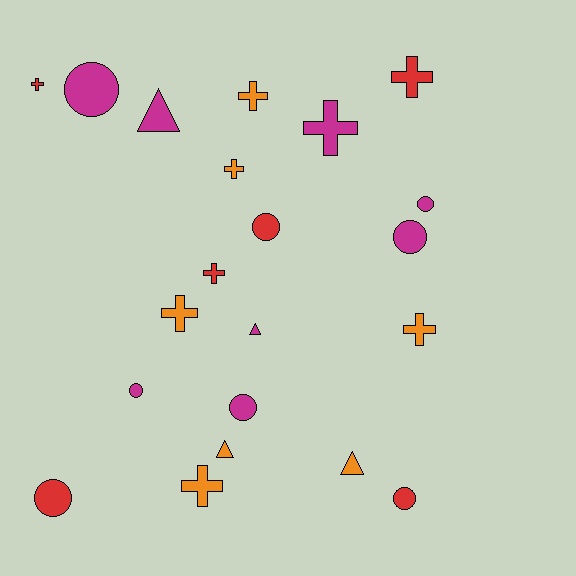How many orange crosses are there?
There are 5 orange crosses.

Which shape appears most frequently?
Cross, with 9 objects.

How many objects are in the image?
There are 21 objects.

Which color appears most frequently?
Magenta, with 8 objects.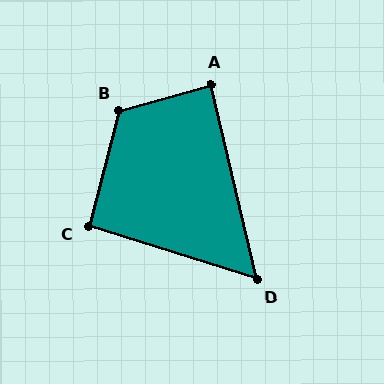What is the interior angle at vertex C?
Approximately 93 degrees (approximately right).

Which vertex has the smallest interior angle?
D, at approximately 59 degrees.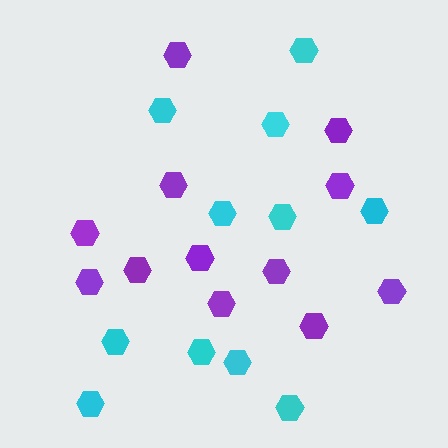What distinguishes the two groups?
There are 2 groups: one group of cyan hexagons (11) and one group of purple hexagons (12).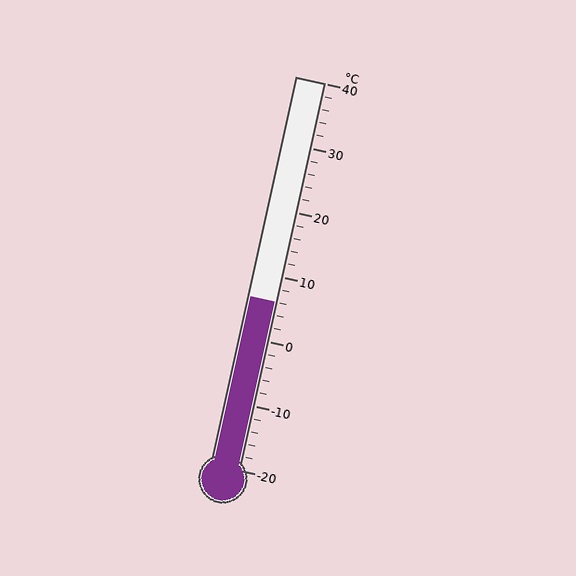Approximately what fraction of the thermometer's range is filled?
The thermometer is filled to approximately 45% of its range.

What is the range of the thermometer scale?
The thermometer scale ranges from -20°C to 40°C.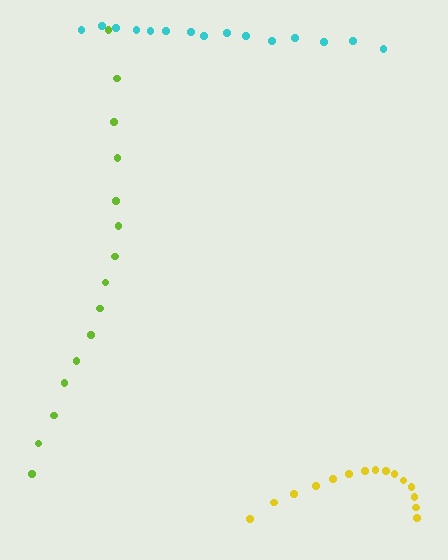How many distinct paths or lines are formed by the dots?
There are 3 distinct paths.